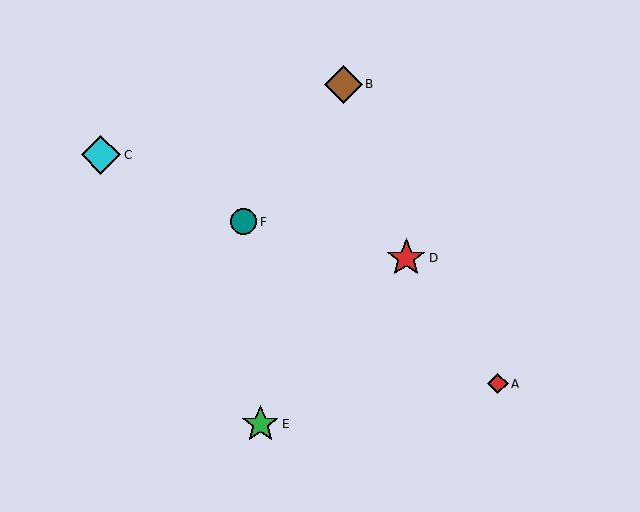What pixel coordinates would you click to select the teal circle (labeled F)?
Click at (244, 222) to select the teal circle F.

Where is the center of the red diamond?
The center of the red diamond is at (498, 384).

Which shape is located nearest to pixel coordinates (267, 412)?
The green star (labeled E) at (260, 424) is nearest to that location.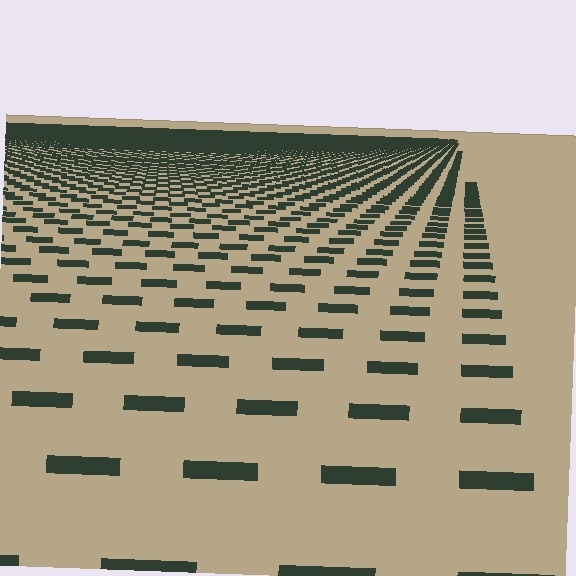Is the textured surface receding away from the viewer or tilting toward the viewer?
The surface is receding away from the viewer. Texture elements get smaller and denser toward the top.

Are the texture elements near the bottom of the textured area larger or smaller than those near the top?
Larger. Near the bottom, elements are closer to the viewer and appear at a bigger on-screen size.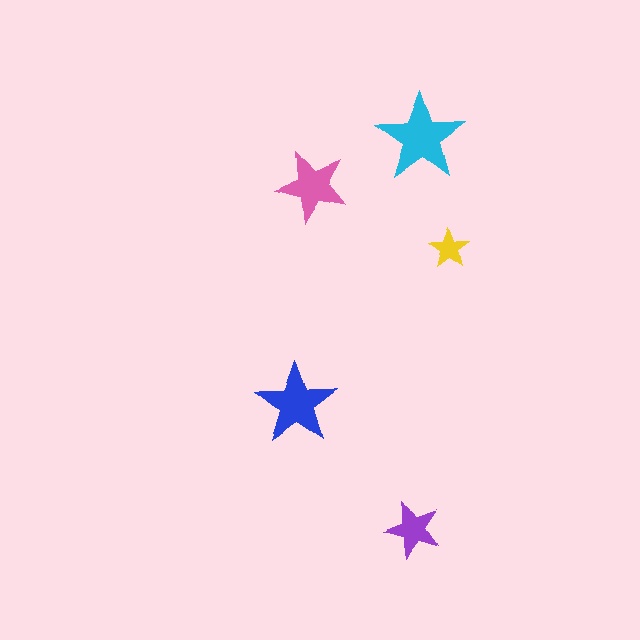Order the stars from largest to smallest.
the cyan one, the blue one, the pink one, the purple one, the yellow one.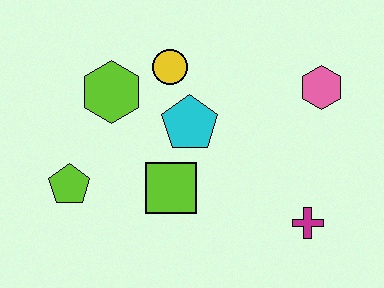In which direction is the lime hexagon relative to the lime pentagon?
The lime hexagon is above the lime pentagon.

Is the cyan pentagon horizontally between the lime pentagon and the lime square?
No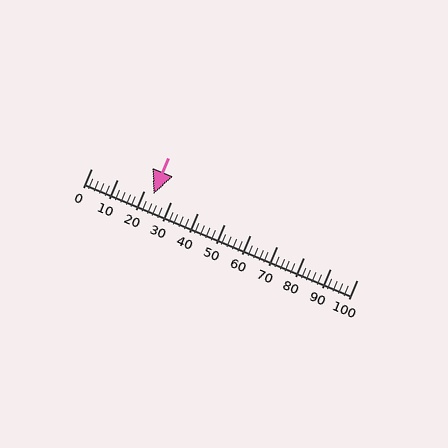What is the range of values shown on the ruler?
The ruler shows values from 0 to 100.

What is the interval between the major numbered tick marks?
The major tick marks are spaced 10 units apart.